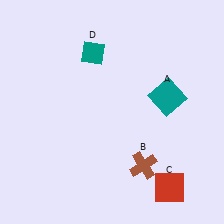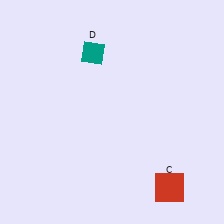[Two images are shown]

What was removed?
The brown cross (B), the teal square (A) were removed in Image 2.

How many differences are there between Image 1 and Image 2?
There are 2 differences between the two images.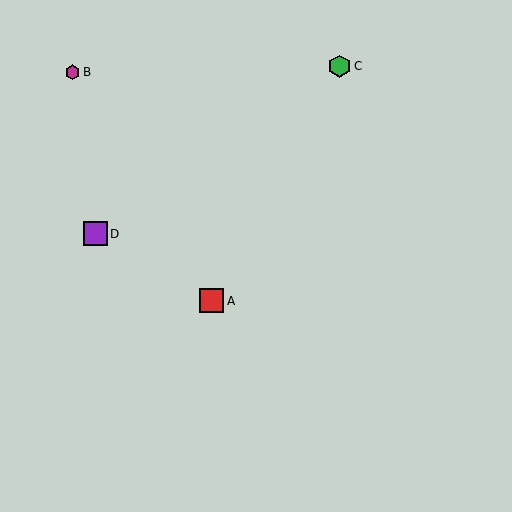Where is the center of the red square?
The center of the red square is at (211, 301).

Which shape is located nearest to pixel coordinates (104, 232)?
The purple square (labeled D) at (95, 234) is nearest to that location.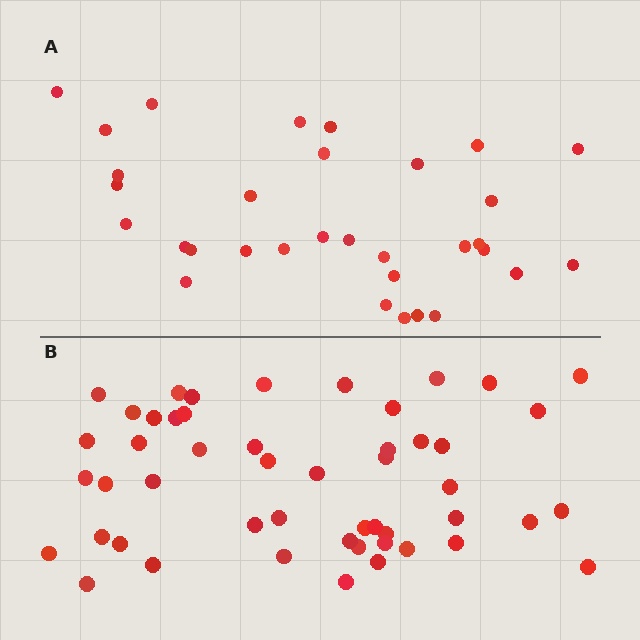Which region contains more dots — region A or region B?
Region B (the bottom region) has more dots.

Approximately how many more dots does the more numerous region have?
Region B has approximately 20 more dots than region A.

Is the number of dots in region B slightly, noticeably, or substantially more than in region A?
Region B has substantially more. The ratio is roughly 1.6 to 1.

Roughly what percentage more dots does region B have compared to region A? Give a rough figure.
About 55% more.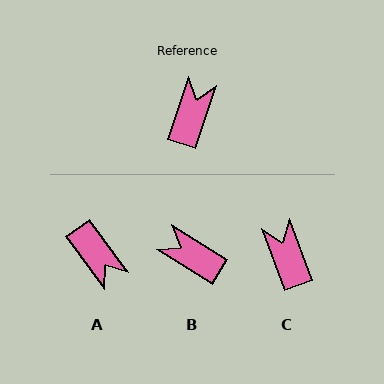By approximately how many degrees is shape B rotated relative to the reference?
Approximately 76 degrees counter-clockwise.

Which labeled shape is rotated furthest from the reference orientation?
A, about 125 degrees away.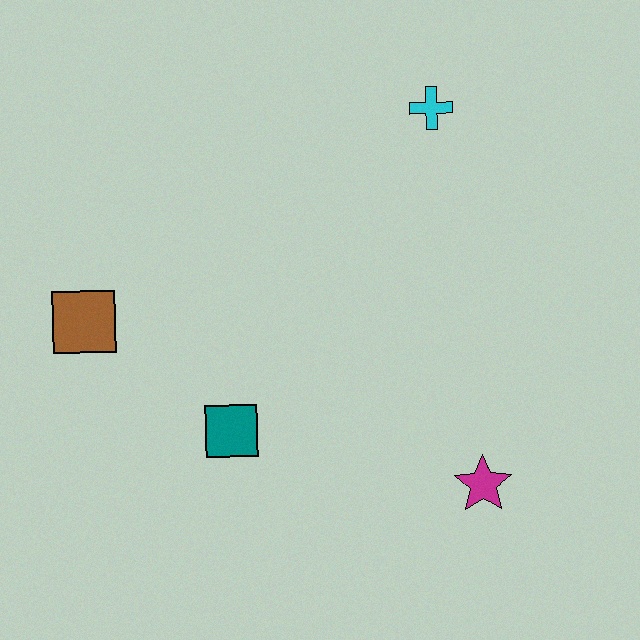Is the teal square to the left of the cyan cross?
Yes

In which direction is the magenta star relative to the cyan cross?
The magenta star is below the cyan cross.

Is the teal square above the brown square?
No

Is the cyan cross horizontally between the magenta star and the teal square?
Yes